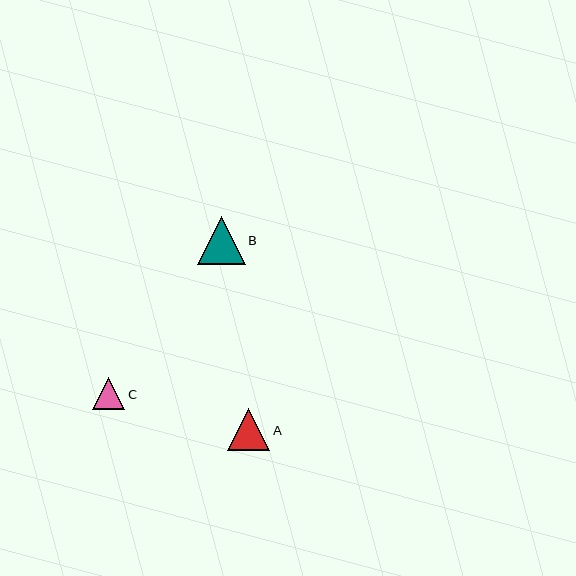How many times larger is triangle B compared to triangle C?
Triangle B is approximately 1.5 times the size of triangle C.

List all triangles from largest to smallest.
From largest to smallest: B, A, C.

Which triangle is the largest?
Triangle B is the largest with a size of approximately 48 pixels.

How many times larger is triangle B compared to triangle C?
Triangle B is approximately 1.5 times the size of triangle C.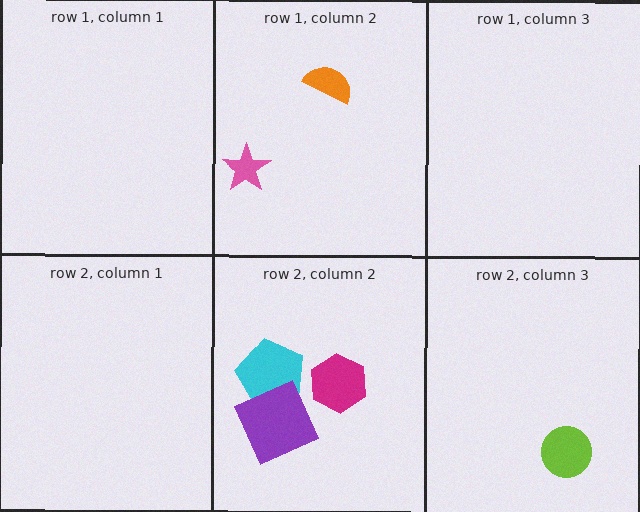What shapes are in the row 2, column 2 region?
The cyan pentagon, the purple square, the magenta hexagon.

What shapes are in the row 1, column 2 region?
The pink star, the orange semicircle.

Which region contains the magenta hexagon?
The row 2, column 2 region.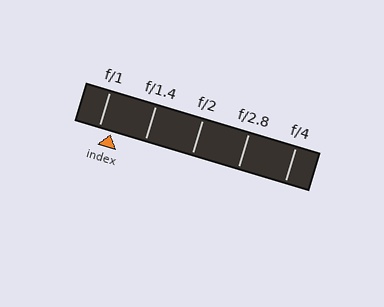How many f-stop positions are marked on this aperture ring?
There are 5 f-stop positions marked.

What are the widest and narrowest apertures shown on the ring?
The widest aperture shown is f/1 and the narrowest is f/4.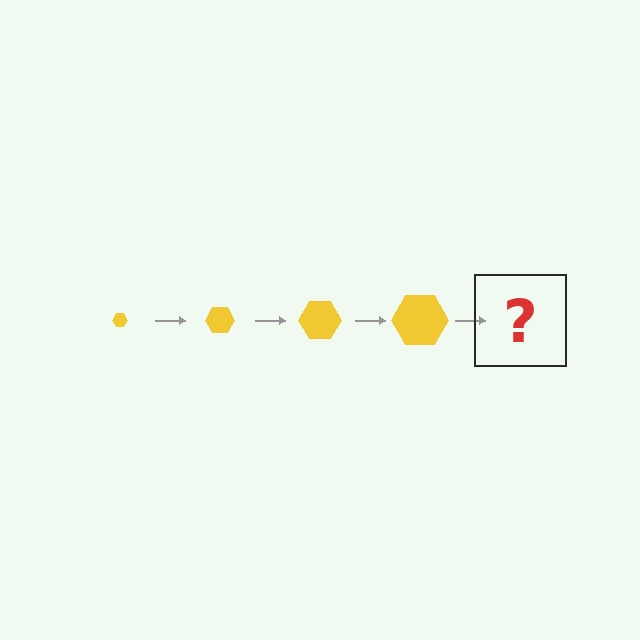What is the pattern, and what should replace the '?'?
The pattern is that the hexagon gets progressively larger each step. The '?' should be a yellow hexagon, larger than the previous one.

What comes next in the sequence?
The next element should be a yellow hexagon, larger than the previous one.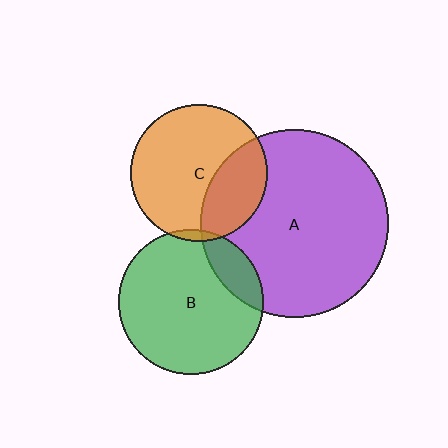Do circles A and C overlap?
Yes.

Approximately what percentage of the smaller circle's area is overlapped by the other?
Approximately 30%.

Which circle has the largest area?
Circle A (purple).